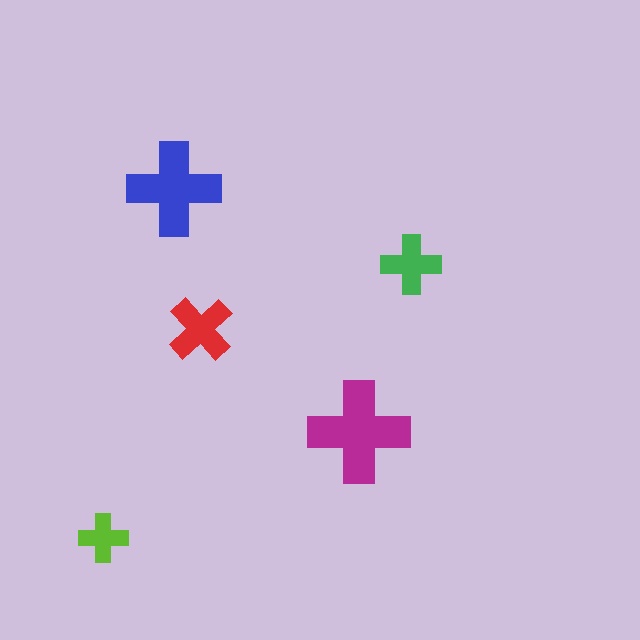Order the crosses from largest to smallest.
the magenta one, the blue one, the red one, the green one, the lime one.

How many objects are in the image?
There are 5 objects in the image.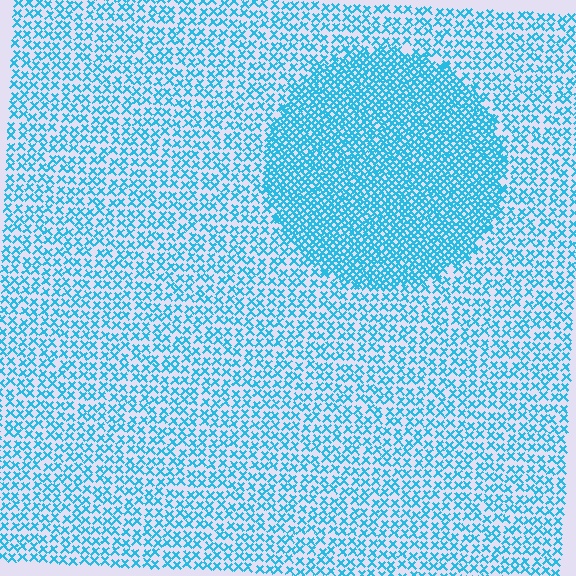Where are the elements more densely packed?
The elements are more densely packed inside the circle boundary.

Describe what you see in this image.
The image contains small cyan elements arranged at two different densities. A circle-shaped region is visible where the elements are more densely packed than the surrounding area.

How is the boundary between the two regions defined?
The boundary is defined by a change in element density (approximately 2.2x ratio). All elements are the same color, size, and shape.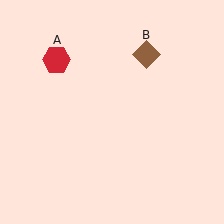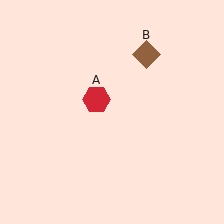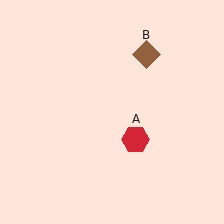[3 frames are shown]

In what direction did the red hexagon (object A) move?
The red hexagon (object A) moved down and to the right.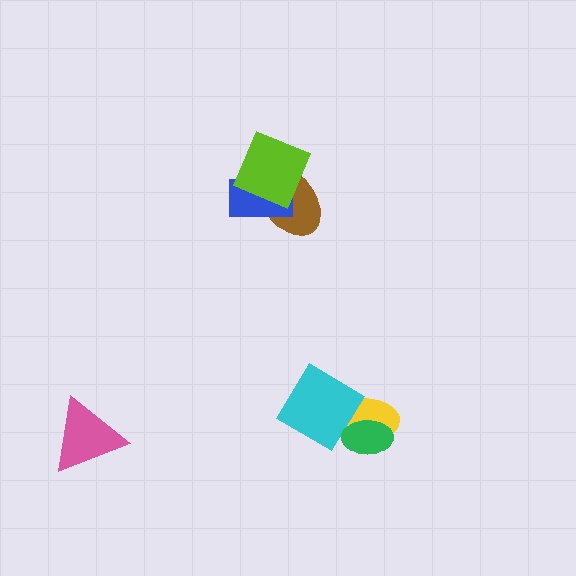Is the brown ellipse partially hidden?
Yes, it is partially covered by another shape.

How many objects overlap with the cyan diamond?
2 objects overlap with the cyan diamond.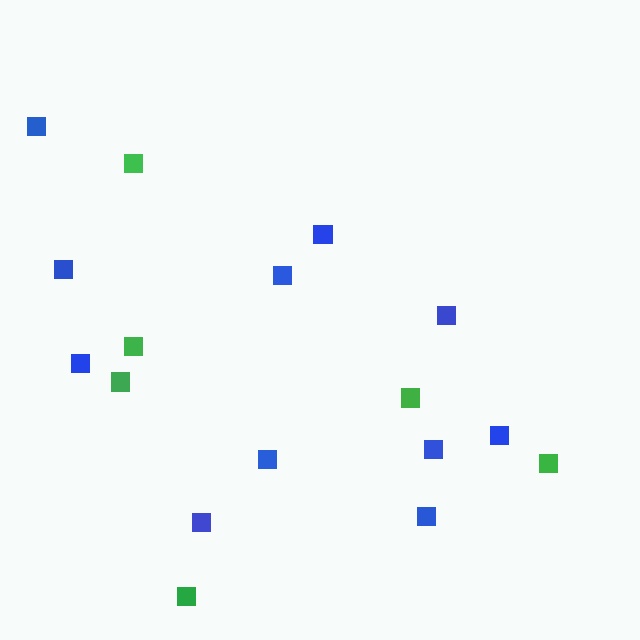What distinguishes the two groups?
There are 2 groups: one group of green squares (6) and one group of blue squares (11).